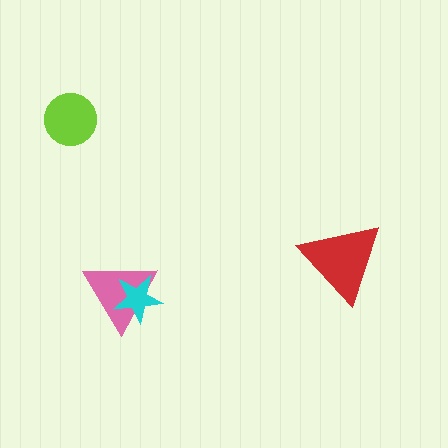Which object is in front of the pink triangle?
The cyan star is in front of the pink triangle.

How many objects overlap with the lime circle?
0 objects overlap with the lime circle.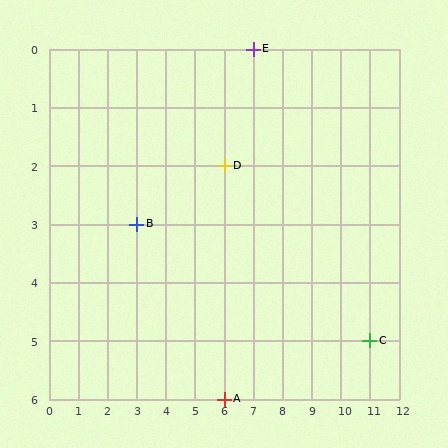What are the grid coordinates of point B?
Point B is at grid coordinates (3, 3).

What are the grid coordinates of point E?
Point E is at grid coordinates (7, 0).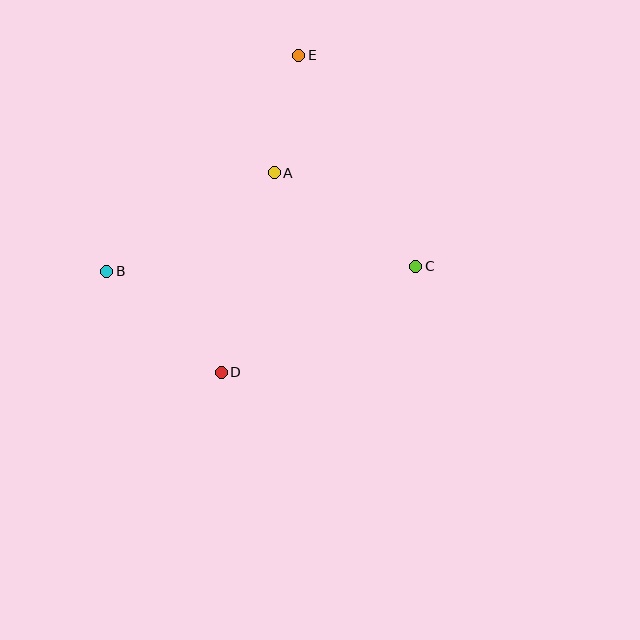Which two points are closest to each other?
Points A and E are closest to each other.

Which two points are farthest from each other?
Points D and E are farthest from each other.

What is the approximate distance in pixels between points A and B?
The distance between A and B is approximately 194 pixels.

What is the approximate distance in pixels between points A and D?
The distance between A and D is approximately 206 pixels.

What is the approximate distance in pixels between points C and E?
The distance between C and E is approximately 241 pixels.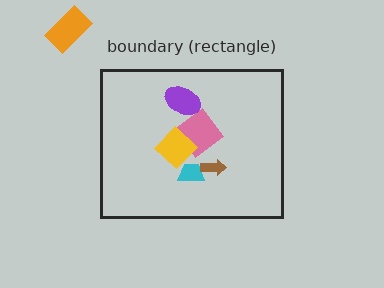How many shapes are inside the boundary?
5 inside, 1 outside.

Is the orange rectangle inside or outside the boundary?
Outside.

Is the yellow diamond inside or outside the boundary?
Inside.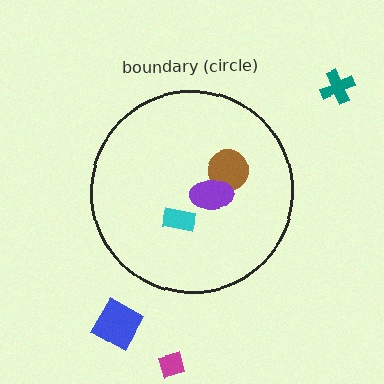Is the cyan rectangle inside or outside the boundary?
Inside.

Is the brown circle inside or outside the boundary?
Inside.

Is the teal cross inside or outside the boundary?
Outside.